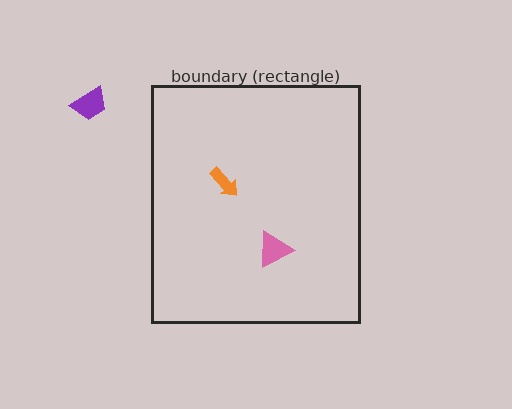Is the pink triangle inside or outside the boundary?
Inside.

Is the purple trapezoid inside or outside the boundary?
Outside.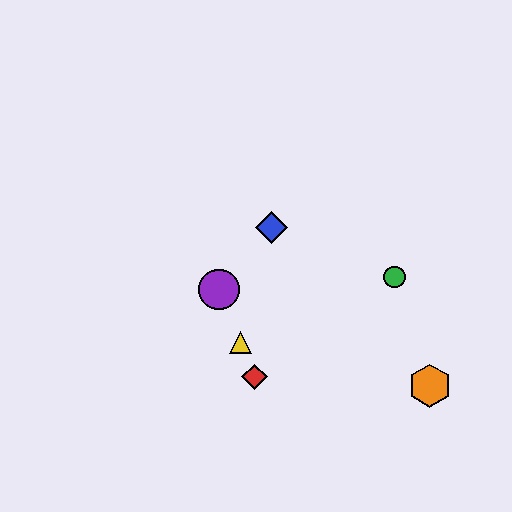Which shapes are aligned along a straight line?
The red diamond, the yellow triangle, the purple circle are aligned along a straight line.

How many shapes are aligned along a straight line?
3 shapes (the red diamond, the yellow triangle, the purple circle) are aligned along a straight line.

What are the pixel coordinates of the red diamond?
The red diamond is at (254, 377).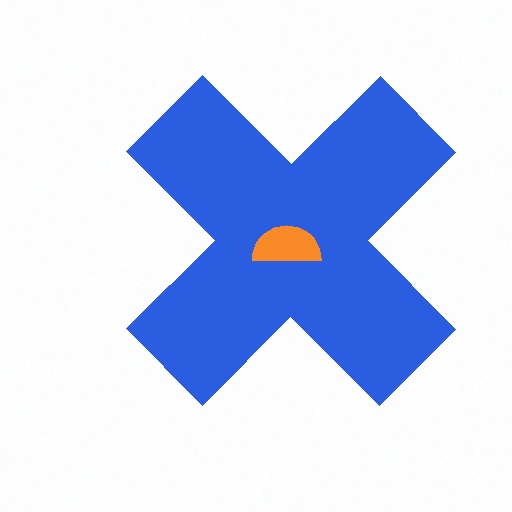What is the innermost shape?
The orange semicircle.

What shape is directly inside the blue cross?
The orange semicircle.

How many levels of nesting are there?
2.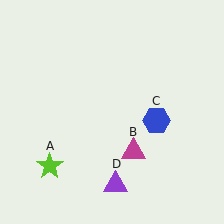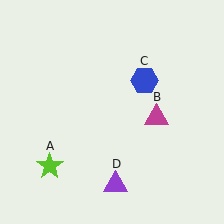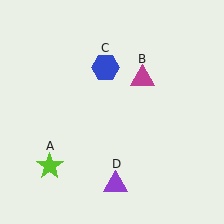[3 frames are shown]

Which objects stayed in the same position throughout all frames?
Lime star (object A) and purple triangle (object D) remained stationary.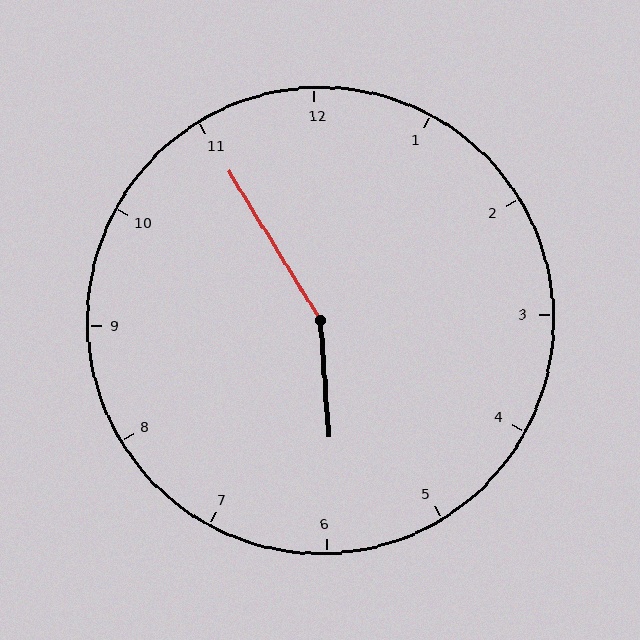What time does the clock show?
5:55.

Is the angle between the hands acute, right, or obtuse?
It is obtuse.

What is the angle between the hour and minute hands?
Approximately 152 degrees.